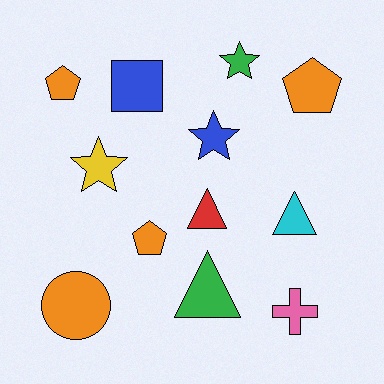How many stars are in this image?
There are 3 stars.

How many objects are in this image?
There are 12 objects.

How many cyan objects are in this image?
There is 1 cyan object.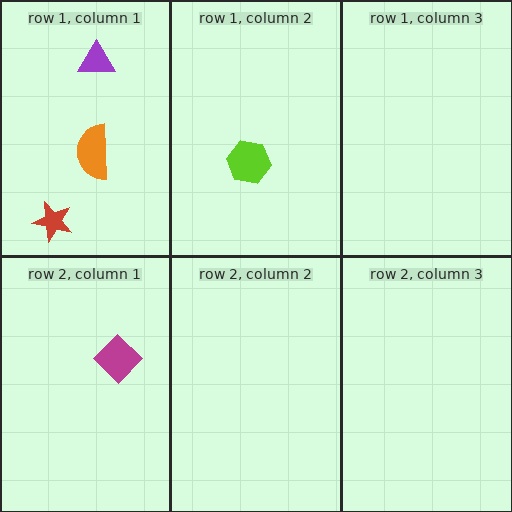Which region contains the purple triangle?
The row 1, column 1 region.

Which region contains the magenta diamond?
The row 2, column 1 region.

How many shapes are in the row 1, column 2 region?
1.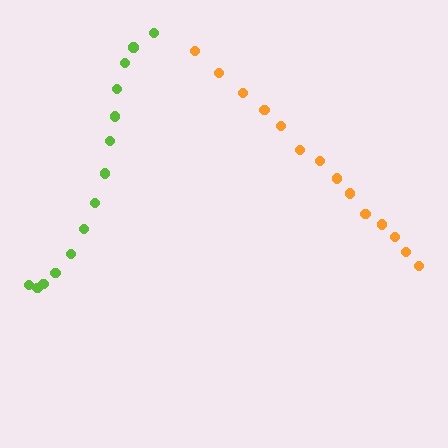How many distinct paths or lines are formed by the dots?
There are 2 distinct paths.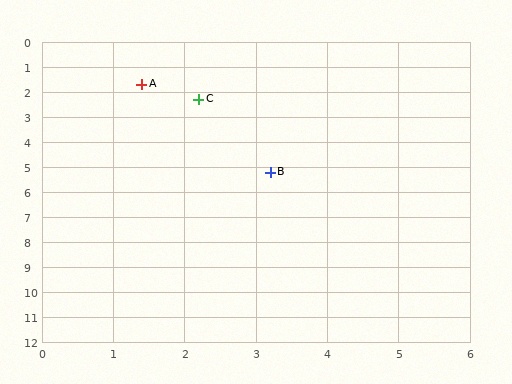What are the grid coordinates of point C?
Point C is at approximately (2.2, 2.3).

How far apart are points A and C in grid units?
Points A and C are about 1.0 grid units apart.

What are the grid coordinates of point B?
Point B is at approximately (3.2, 5.2).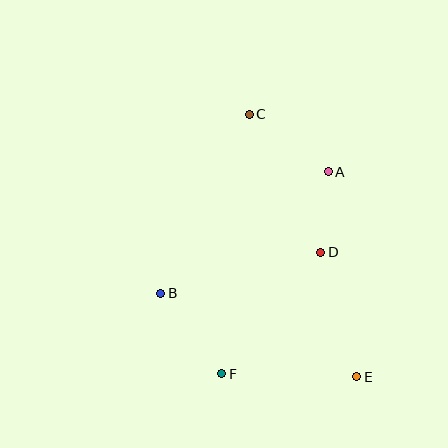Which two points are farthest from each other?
Points C and E are farthest from each other.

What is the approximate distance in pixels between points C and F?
The distance between C and F is approximately 261 pixels.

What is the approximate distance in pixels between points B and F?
The distance between B and F is approximately 101 pixels.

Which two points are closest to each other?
Points A and D are closest to each other.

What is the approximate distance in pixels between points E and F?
The distance between E and F is approximately 135 pixels.